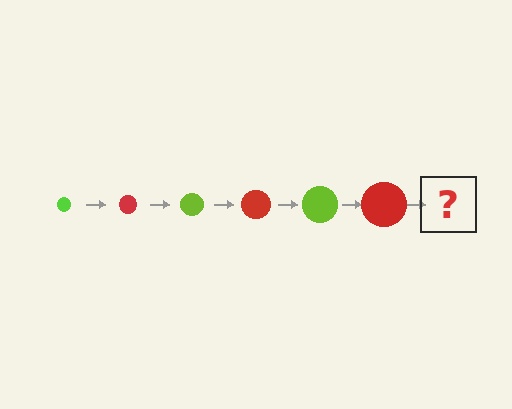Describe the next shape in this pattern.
It should be a lime circle, larger than the previous one.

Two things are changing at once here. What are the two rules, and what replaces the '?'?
The two rules are that the circle grows larger each step and the color cycles through lime and red. The '?' should be a lime circle, larger than the previous one.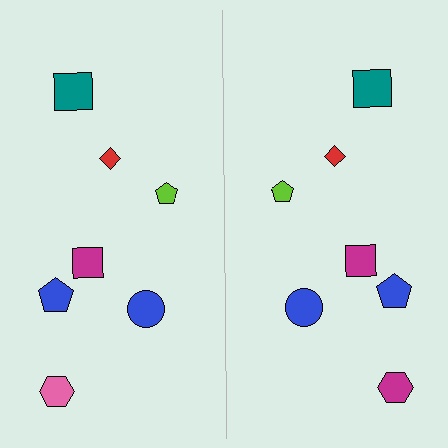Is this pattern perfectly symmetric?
No, the pattern is not perfectly symmetric. The magenta hexagon on the right side breaks the symmetry — its mirror counterpart is pink.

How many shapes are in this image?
There are 14 shapes in this image.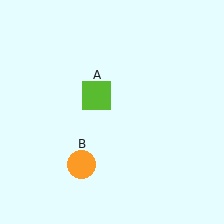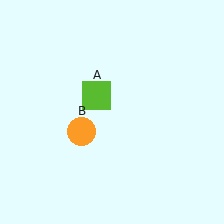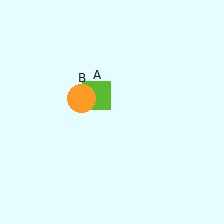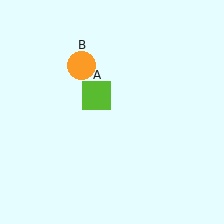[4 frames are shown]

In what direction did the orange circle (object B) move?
The orange circle (object B) moved up.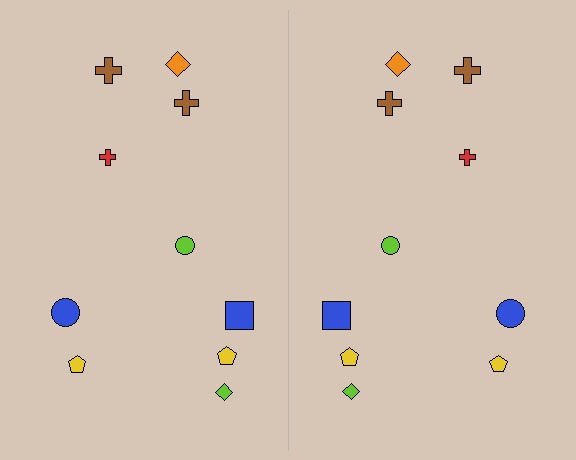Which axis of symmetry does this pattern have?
The pattern has a vertical axis of symmetry running through the center of the image.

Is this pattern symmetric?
Yes, this pattern has bilateral (reflection) symmetry.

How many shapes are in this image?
There are 20 shapes in this image.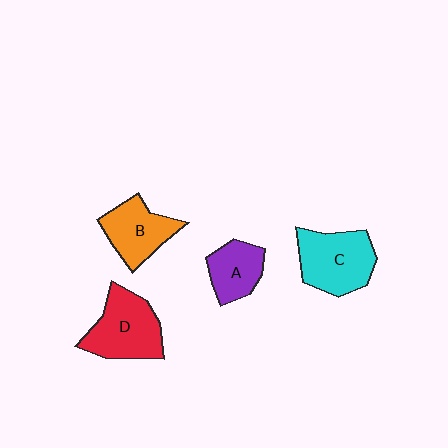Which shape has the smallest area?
Shape A (purple).